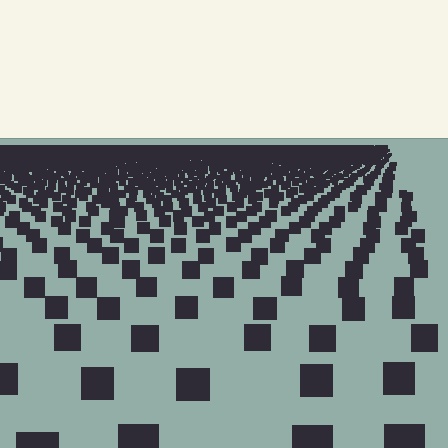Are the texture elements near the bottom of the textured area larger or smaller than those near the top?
Larger. Near the bottom, elements are closer to the viewer and appear at a bigger on-screen size.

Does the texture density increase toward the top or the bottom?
Density increases toward the top.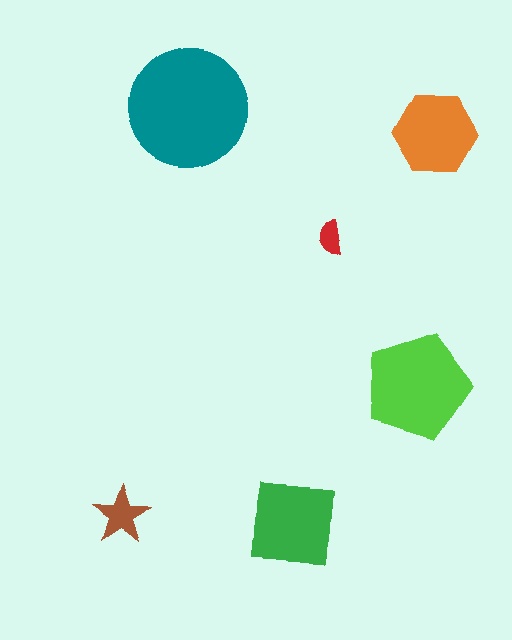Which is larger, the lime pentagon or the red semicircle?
The lime pentagon.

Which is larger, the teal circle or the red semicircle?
The teal circle.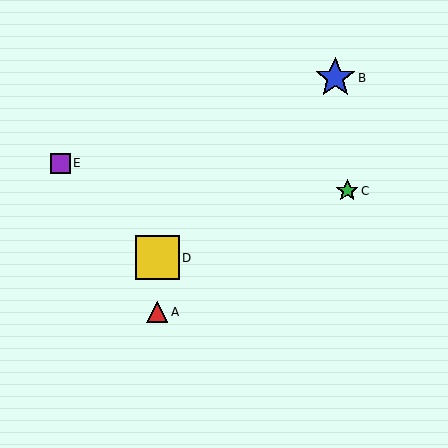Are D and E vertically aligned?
No, D is at x≈157 and E is at x≈60.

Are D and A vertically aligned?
Yes, both are at x≈157.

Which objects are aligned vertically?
Objects A, D are aligned vertically.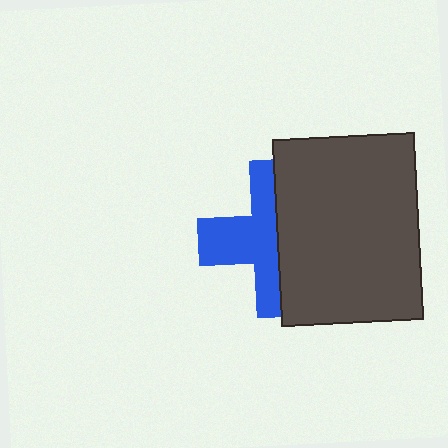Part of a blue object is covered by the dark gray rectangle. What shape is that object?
It is a cross.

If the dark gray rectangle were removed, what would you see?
You would see the complete blue cross.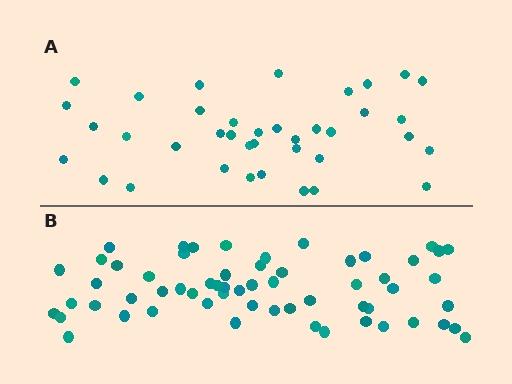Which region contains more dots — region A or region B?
Region B (the bottom region) has more dots.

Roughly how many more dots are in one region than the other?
Region B has approximately 20 more dots than region A.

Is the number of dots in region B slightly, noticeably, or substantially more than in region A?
Region B has substantially more. The ratio is roughly 1.6 to 1.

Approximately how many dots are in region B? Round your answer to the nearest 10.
About 60 dots.